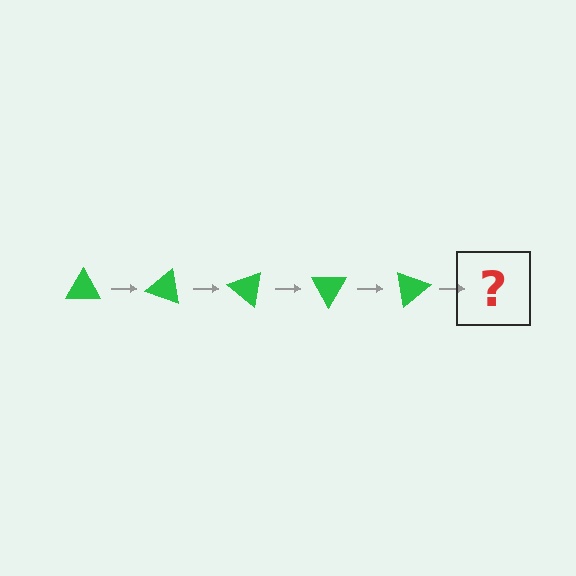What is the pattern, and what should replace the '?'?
The pattern is that the triangle rotates 20 degrees each step. The '?' should be a green triangle rotated 100 degrees.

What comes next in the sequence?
The next element should be a green triangle rotated 100 degrees.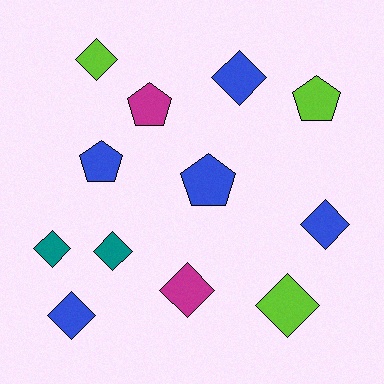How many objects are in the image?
There are 12 objects.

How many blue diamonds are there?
There are 3 blue diamonds.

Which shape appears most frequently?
Diamond, with 8 objects.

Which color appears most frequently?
Blue, with 5 objects.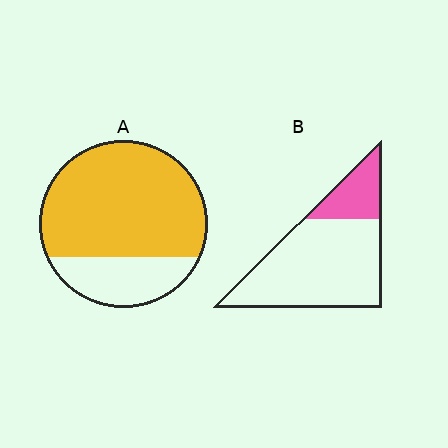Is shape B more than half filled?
No.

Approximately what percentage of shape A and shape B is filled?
A is approximately 75% and B is approximately 20%.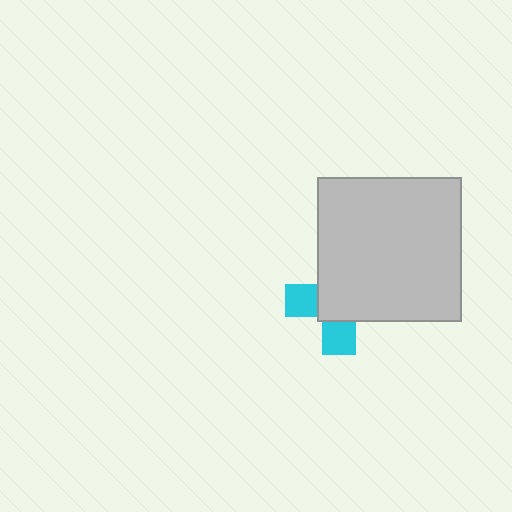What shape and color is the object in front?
The object in front is a light gray square.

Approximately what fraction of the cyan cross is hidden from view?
Roughly 64% of the cyan cross is hidden behind the light gray square.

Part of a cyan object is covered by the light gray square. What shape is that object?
It is a cross.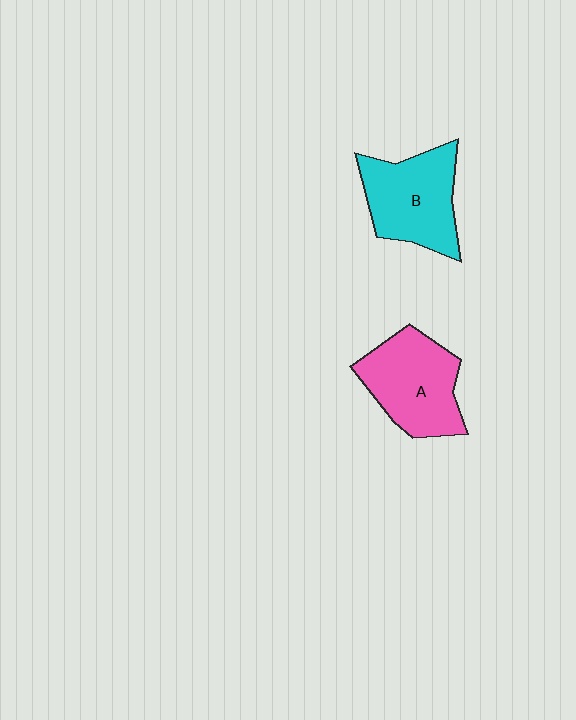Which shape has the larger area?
Shape A (pink).